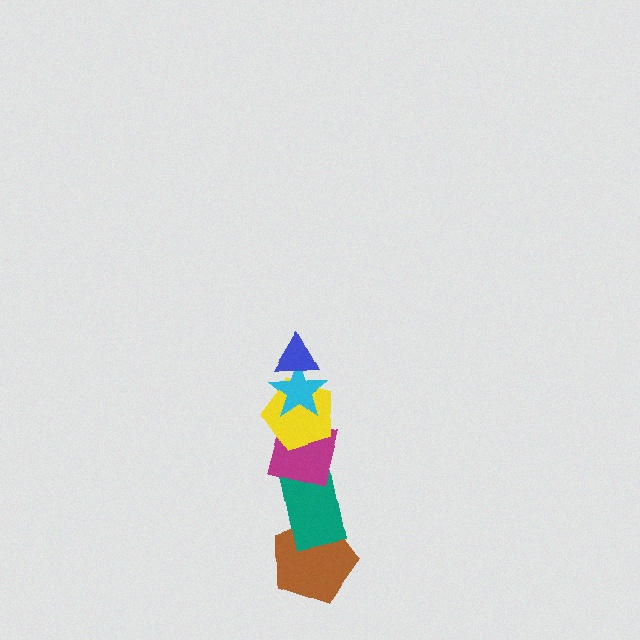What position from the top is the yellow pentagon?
The yellow pentagon is 3rd from the top.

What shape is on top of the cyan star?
The blue triangle is on top of the cyan star.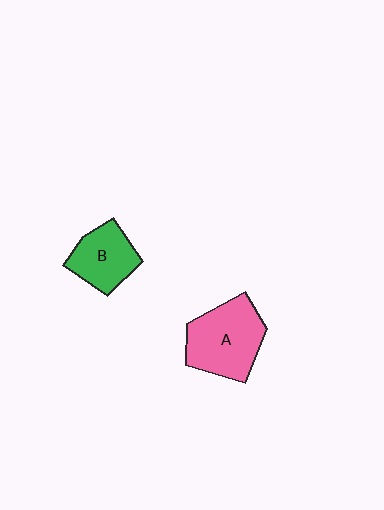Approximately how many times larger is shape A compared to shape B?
Approximately 1.5 times.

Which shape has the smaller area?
Shape B (green).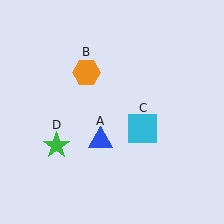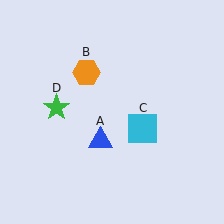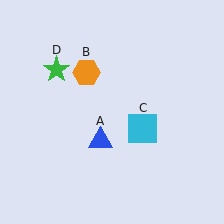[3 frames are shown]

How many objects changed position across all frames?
1 object changed position: green star (object D).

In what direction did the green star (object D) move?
The green star (object D) moved up.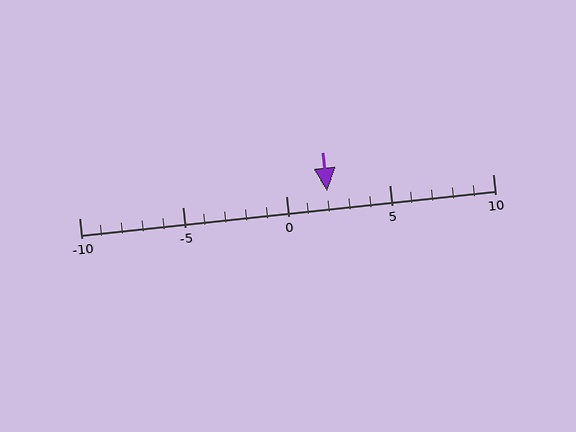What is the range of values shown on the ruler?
The ruler shows values from -10 to 10.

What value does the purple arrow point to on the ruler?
The purple arrow points to approximately 2.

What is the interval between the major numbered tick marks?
The major tick marks are spaced 5 units apart.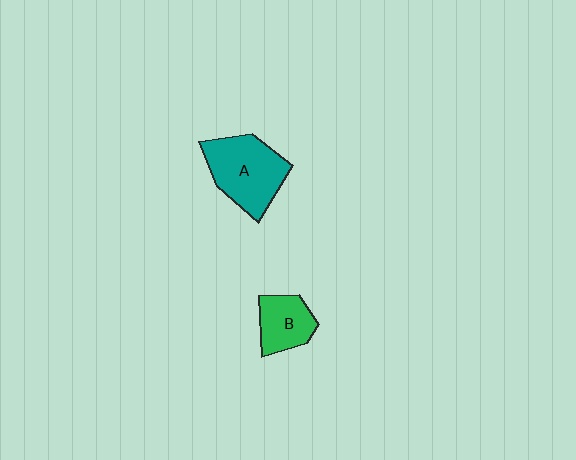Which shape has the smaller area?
Shape B (green).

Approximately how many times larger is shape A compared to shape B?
Approximately 1.7 times.